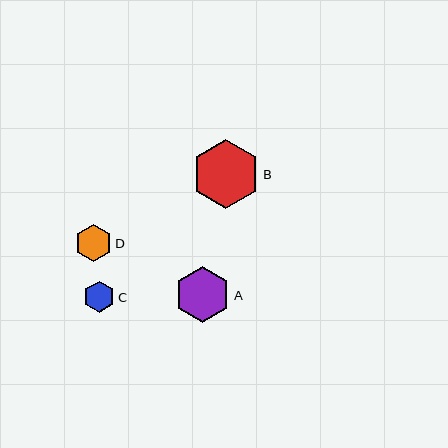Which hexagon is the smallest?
Hexagon C is the smallest with a size of approximately 31 pixels.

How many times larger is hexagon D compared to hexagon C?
Hexagon D is approximately 1.2 times the size of hexagon C.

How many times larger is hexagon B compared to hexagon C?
Hexagon B is approximately 2.2 times the size of hexagon C.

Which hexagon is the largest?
Hexagon B is the largest with a size of approximately 69 pixels.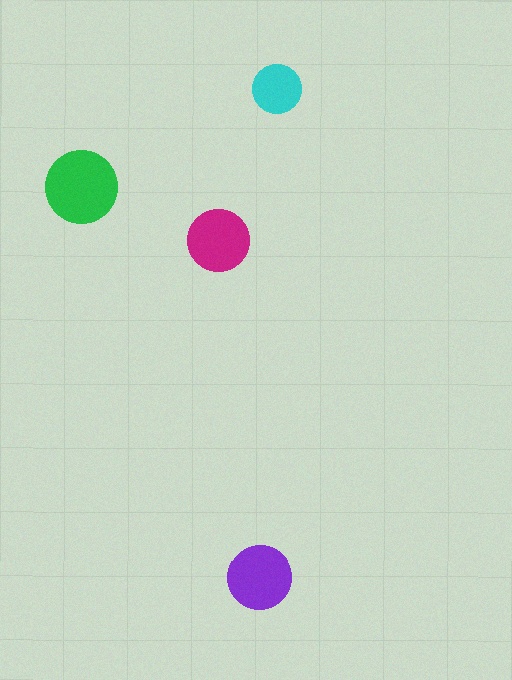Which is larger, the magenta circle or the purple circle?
The purple one.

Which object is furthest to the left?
The green circle is leftmost.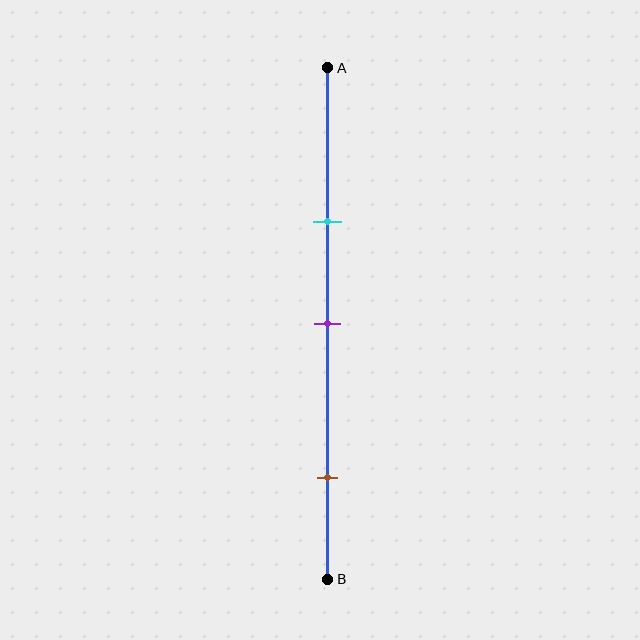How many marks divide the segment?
There are 3 marks dividing the segment.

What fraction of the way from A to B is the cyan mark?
The cyan mark is approximately 30% (0.3) of the way from A to B.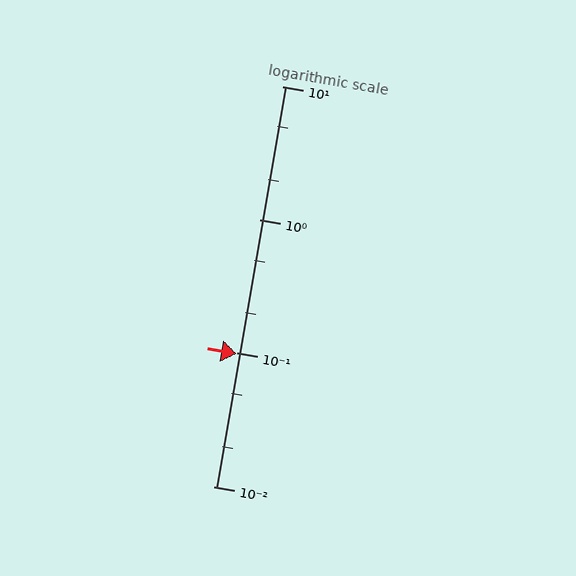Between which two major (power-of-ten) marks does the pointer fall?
The pointer is between 0.01 and 0.1.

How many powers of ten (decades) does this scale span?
The scale spans 3 decades, from 0.01 to 10.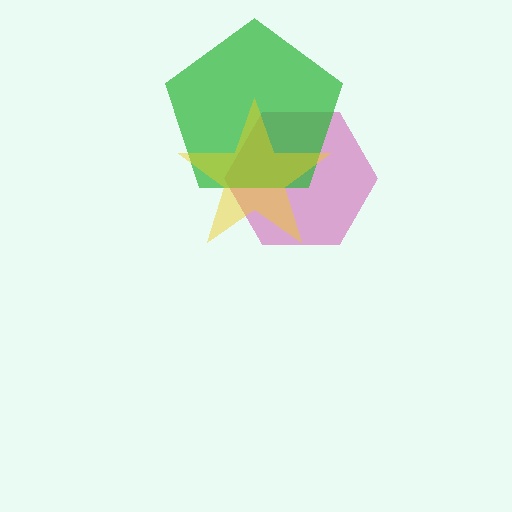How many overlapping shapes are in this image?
There are 3 overlapping shapes in the image.